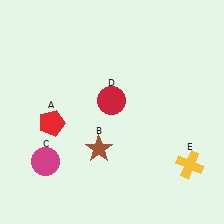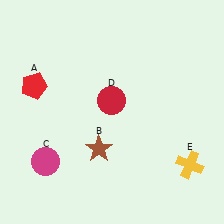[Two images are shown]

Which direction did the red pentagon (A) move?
The red pentagon (A) moved up.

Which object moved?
The red pentagon (A) moved up.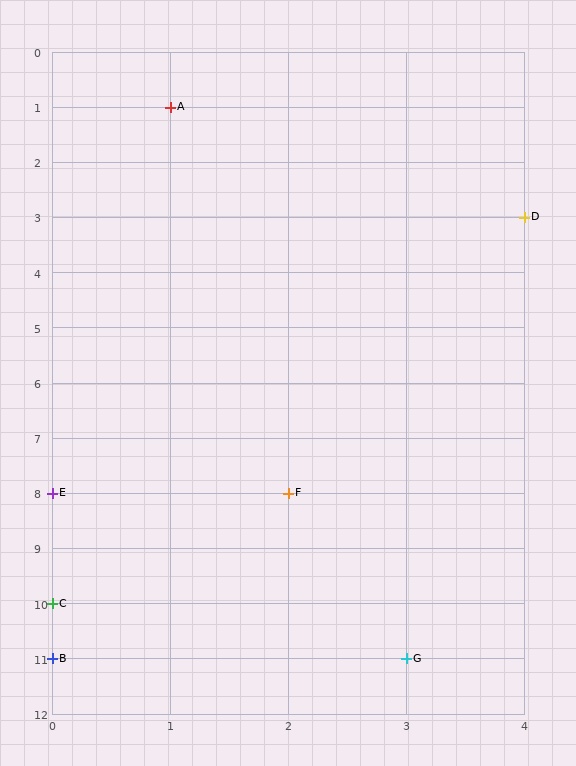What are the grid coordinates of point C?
Point C is at grid coordinates (0, 10).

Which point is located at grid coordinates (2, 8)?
Point F is at (2, 8).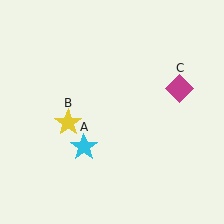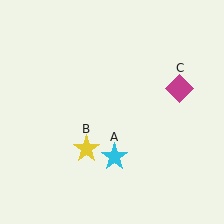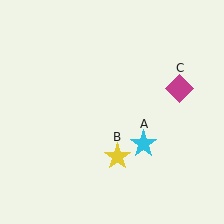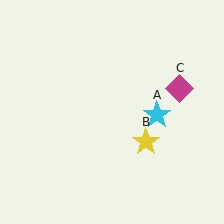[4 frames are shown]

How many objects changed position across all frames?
2 objects changed position: cyan star (object A), yellow star (object B).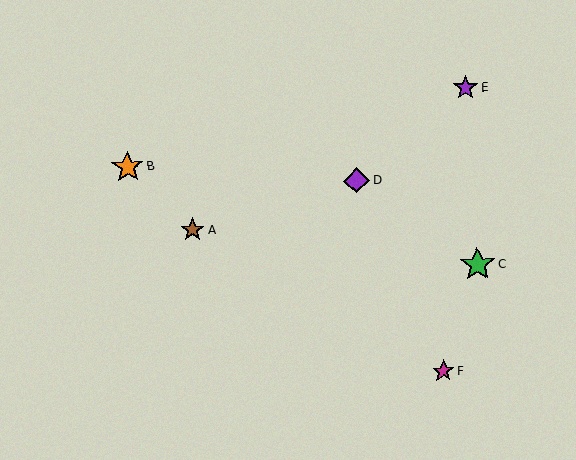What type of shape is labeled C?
Shape C is a green star.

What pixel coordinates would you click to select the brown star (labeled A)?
Click at (193, 230) to select the brown star A.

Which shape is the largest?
The green star (labeled C) is the largest.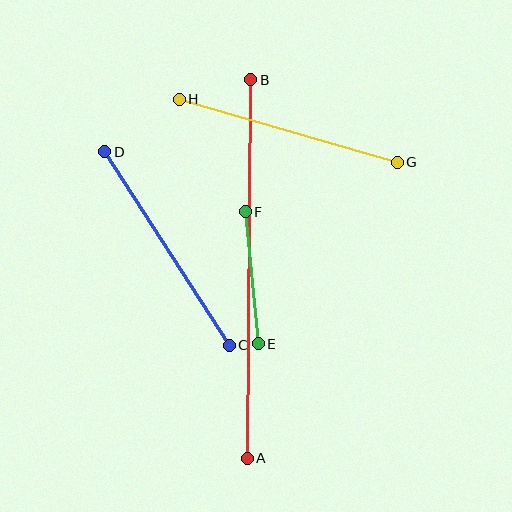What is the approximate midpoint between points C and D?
The midpoint is at approximately (167, 248) pixels.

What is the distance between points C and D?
The distance is approximately 230 pixels.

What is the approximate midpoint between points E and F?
The midpoint is at approximately (252, 278) pixels.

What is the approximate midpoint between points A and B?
The midpoint is at approximately (249, 269) pixels.